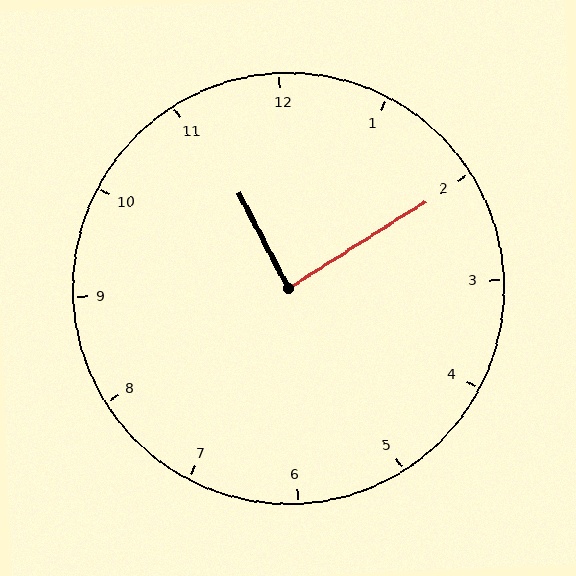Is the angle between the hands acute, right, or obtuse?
It is right.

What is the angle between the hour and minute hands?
Approximately 85 degrees.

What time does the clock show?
11:10.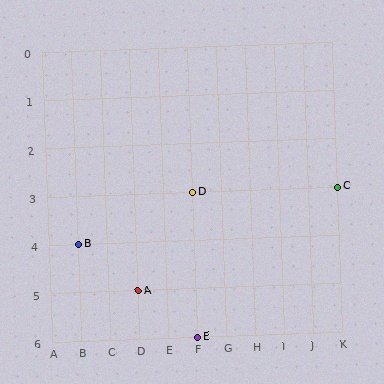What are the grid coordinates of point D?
Point D is at grid coordinates (F, 3).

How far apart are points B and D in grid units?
Points B and D are 4 columns and 1 row apart (about 4.1 grid units diagonally).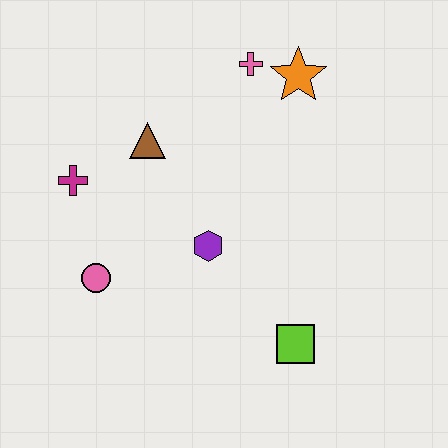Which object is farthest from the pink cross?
The lime square is farthest from the pink cross.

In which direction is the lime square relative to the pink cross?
The lime square is below the pink cross.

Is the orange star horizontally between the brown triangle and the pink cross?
No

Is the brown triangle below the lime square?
No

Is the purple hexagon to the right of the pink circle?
Yes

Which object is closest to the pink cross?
The orange star is closest to the pink cross.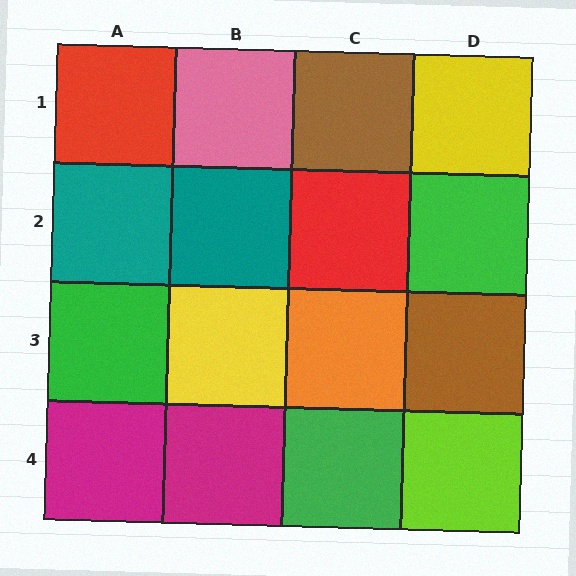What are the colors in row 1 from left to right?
Red, pink, brown, yellow.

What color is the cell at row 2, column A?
Teal.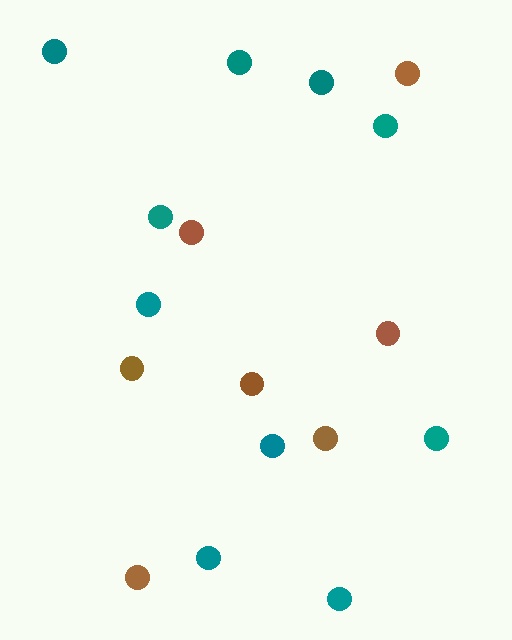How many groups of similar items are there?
There are 2 groups: one group of brown circles (7) and one group of teal circles (10).